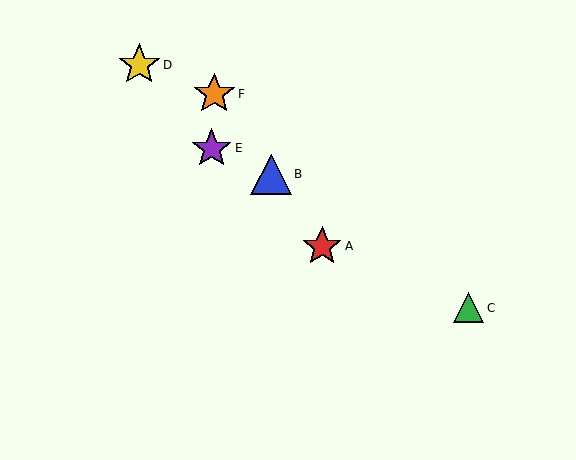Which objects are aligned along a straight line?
Objects A, B, F are aligned along a straight line.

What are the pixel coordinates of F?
Object F is at (214, 94).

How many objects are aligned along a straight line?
3 objects (A, B, F) are aligned along a straight line.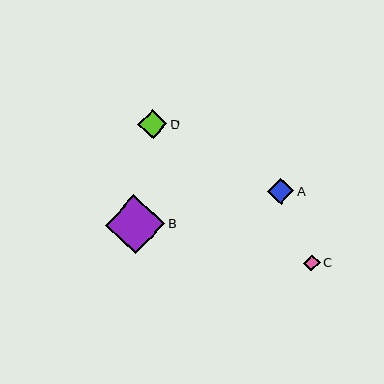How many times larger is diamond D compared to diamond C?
Diamond D is approximately 1.7 times the size of diamond C.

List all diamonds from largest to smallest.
From largest to smallest: B, D, A, C.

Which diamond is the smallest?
Diamond C is the smallest with a size of approximately 16 pixels.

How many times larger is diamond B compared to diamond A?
Diamond B is approximately 2.3 times the size of diamond A.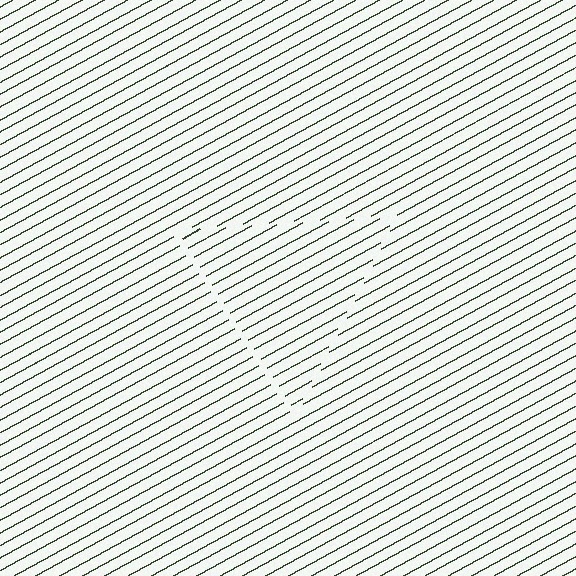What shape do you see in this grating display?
An illusory triangle. The interior of the shape contains the same grating, shifted by half a period — the contour is defined by the phase discontinuity where line-ends from the inner and outer gratings abut.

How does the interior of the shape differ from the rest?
The interior of the shape contains the same grating, shifted by half a period — the contour is defined by the phase discontinuity where line-ends from the inner and outer gratings abut.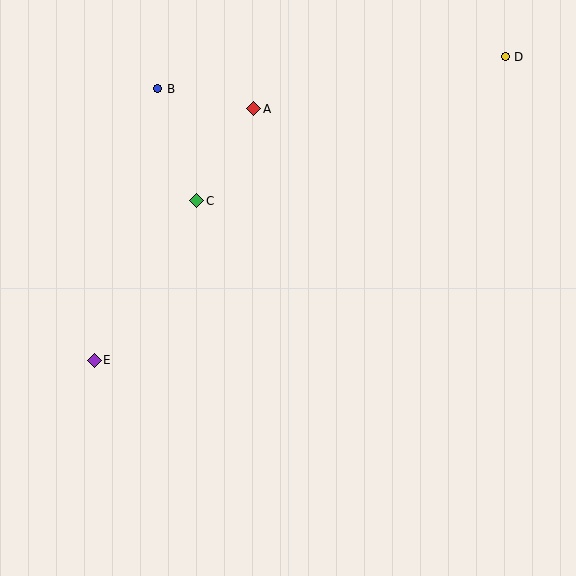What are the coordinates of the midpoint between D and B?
The midpoint between D and B is at (331, 73).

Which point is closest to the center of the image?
Point C at (197, 201) is closest to the center.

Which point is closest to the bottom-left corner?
Point E is closest to the bottom-left corner.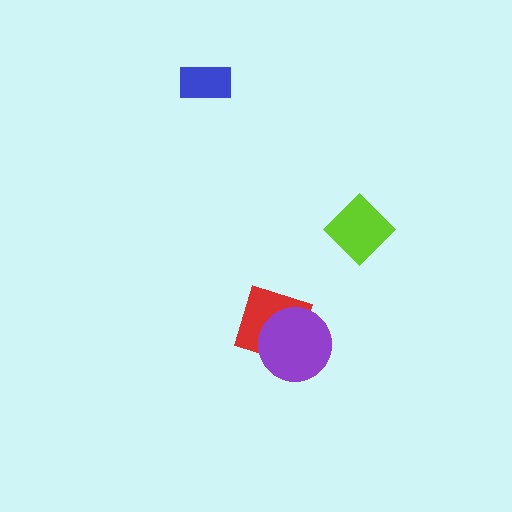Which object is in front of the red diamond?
The purple circle is in front of the red diamond.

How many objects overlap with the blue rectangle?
0 objects overlap with the blue rectangle.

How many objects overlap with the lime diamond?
0 objects overlap with the lime diamond.